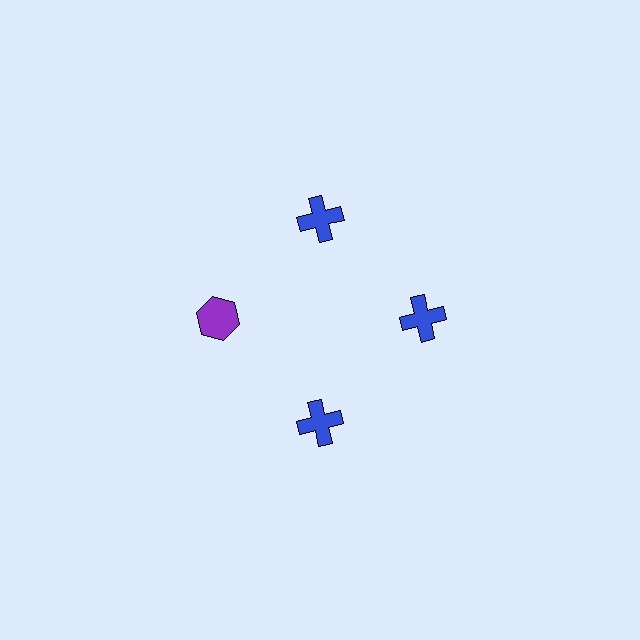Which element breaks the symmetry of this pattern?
The purple hexagon at roughly the 9 o'clock position breaks the symmetry. All other shapes are blue crosses.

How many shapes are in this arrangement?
There are 4 shapes arranged in a ring pattern.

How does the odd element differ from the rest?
It differs in both color (purple instead of blue) and shape (hexagon instead of cross).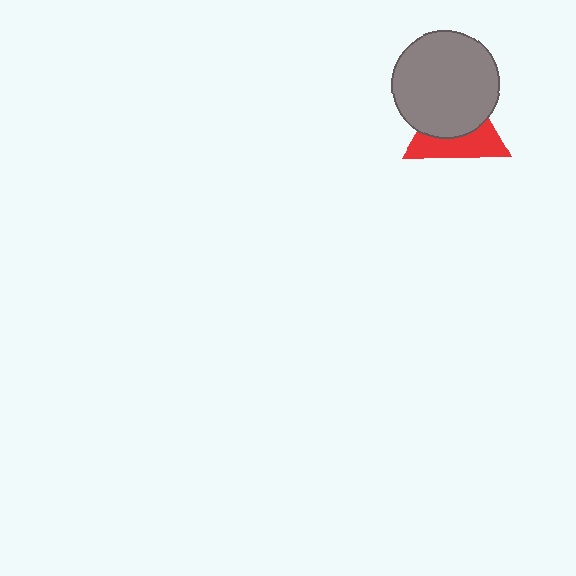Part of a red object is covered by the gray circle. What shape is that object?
It is a triangle.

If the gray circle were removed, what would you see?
You would see the complete red triangle.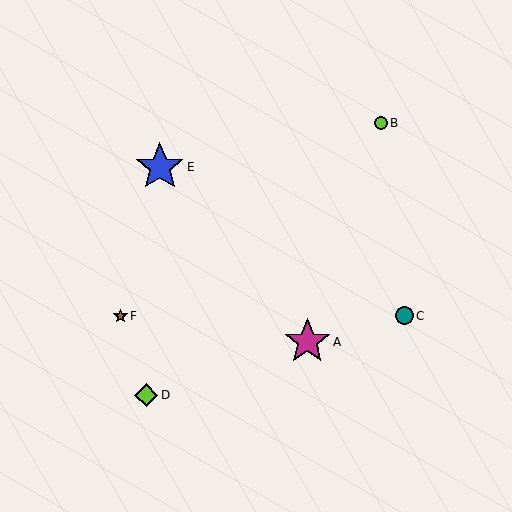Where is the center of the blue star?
The center of the blue star is at (160, 167).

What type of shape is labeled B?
Shape B is a lime circle.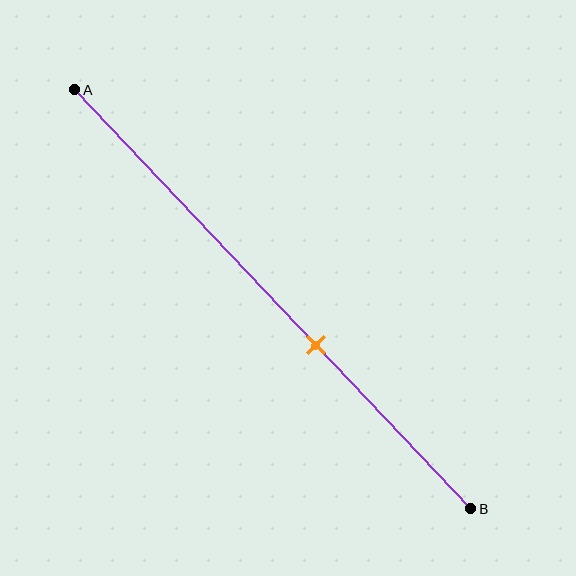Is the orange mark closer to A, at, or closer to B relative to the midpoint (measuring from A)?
The orange mark is closer to point B than the midpoint of segment AB.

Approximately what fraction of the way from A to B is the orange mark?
The orange mark is approximately 60% of the way from A to B.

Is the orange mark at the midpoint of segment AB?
No, the mark is at about 60% from A, not at the 50% midpoint.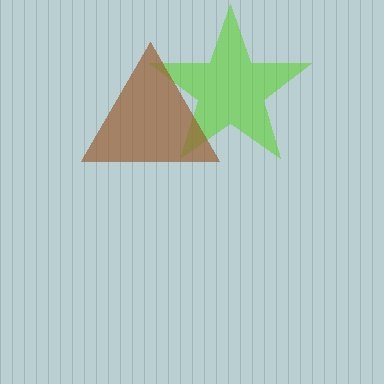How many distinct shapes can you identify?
There are 2 distinct shapes: a lime star, a brown triangle.